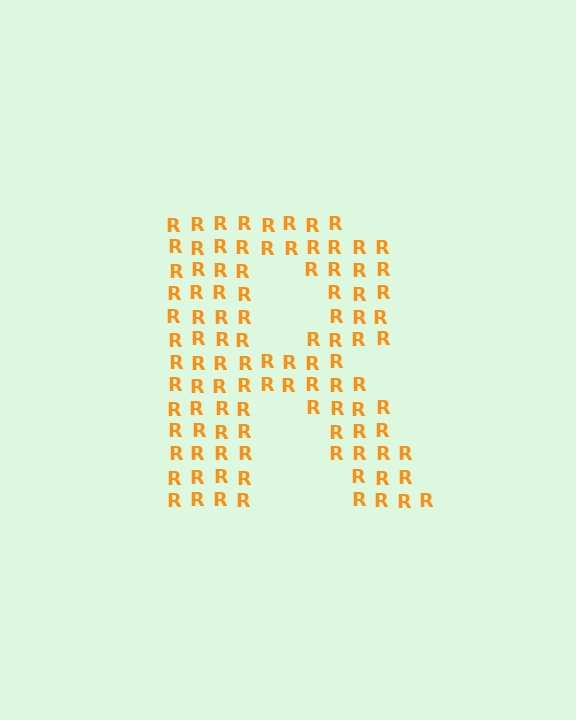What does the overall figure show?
The overall figure shows the letter R.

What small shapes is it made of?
It is made of small letter R's.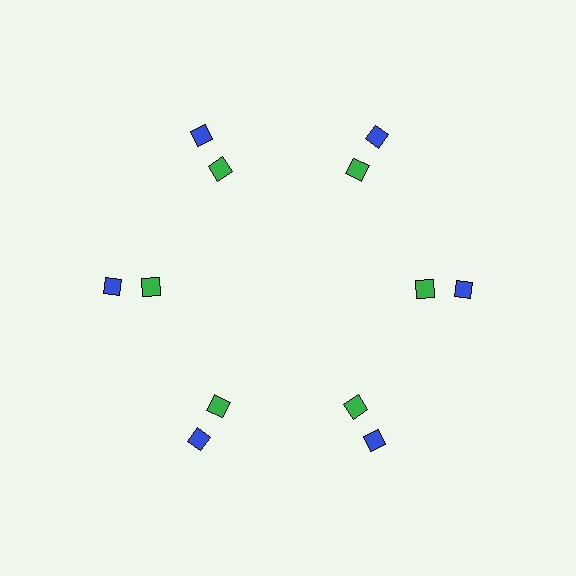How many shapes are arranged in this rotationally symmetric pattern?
There are 12 shapes, arranged in 6 groups of 2.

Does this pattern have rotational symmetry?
Yes, this pattern has 6-fold rotational symmetry. It looks the same after rotating 60 degrees around the center.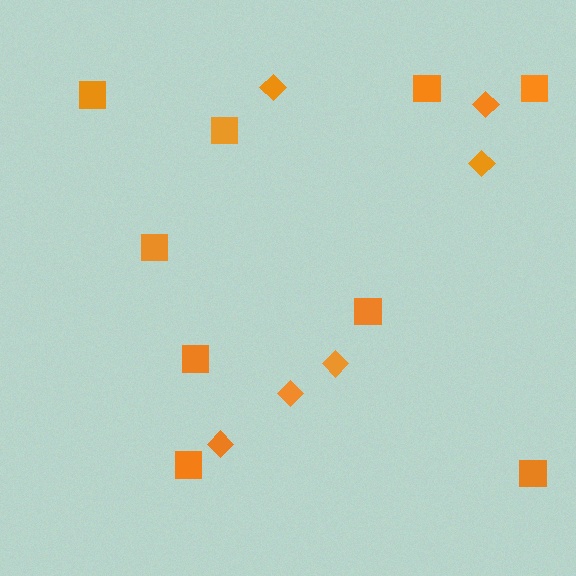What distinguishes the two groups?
There are 2 groups: one group of diamonds (6) and one group of squares (9).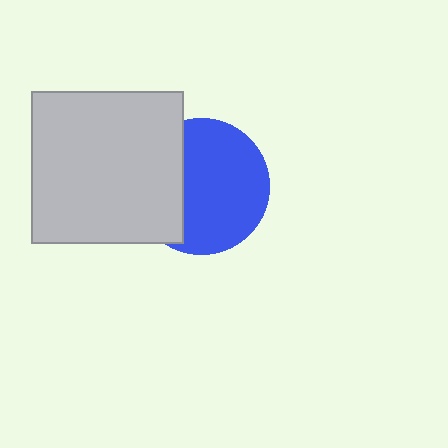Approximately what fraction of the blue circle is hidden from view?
Roughly 33% of the blue circle is hidden behind the light gray square.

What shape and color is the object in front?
The object in front is a light gray square.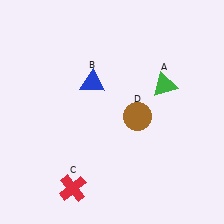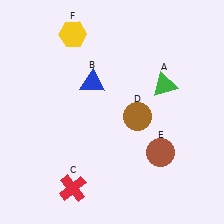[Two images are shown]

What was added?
A brown circle (E), a yellow hexagon (F) were added in Image 2.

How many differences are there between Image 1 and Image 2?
There are 2 differences between the two images.